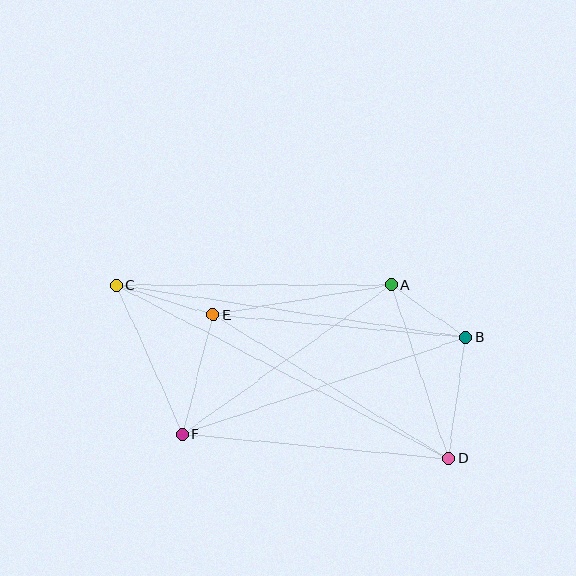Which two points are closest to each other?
Points A and B are closest to each other.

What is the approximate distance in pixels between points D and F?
The distance between D and F is approximately 267 pixels.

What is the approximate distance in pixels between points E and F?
The distance between E and F is approximately 123 pixels.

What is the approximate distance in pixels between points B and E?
The distance between B and E is approximately 253 pixels.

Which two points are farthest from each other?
Points C and D are farthest from each other.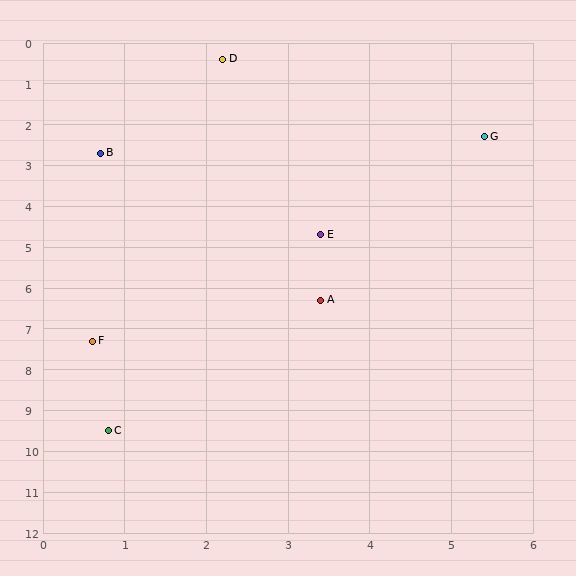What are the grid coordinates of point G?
Point G is at approximately (5.4, 2.3).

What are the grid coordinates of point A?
Point A is at approximately (3.4, 6.3).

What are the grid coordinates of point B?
Point B is at approximately (0.7, 2.7).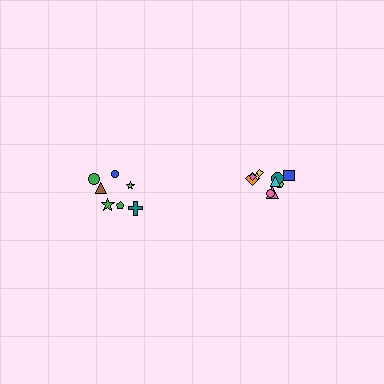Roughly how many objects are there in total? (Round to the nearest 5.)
Roughly 15 objects in total.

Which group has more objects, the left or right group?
The right group.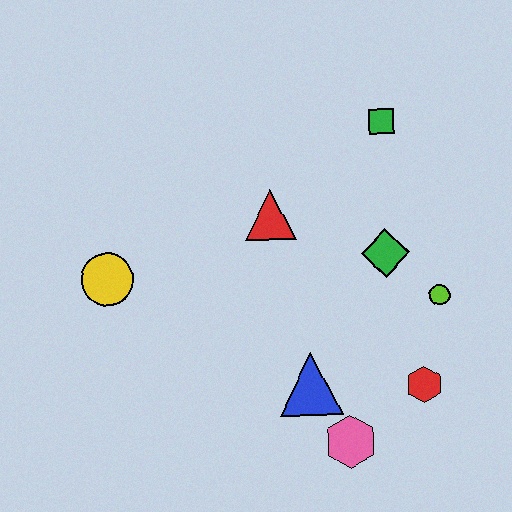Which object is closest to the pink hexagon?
The blue triangle is closest to the pink hexagon.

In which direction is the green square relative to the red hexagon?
The green square is above the red hexagon.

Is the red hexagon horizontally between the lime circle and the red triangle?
Yes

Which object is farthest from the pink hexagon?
The green square is farthest from the pink hexagon.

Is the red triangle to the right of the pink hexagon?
No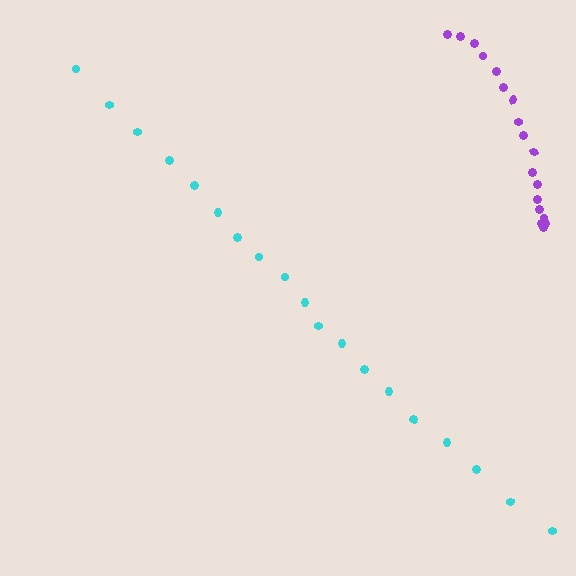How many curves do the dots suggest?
There are 2 distinct paths.